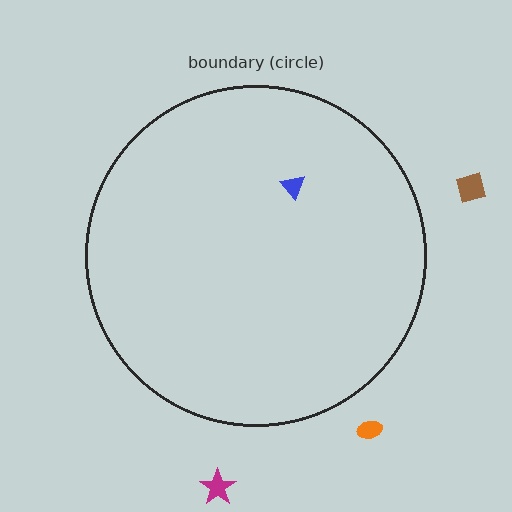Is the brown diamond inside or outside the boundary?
Outside.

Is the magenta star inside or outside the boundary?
Outside.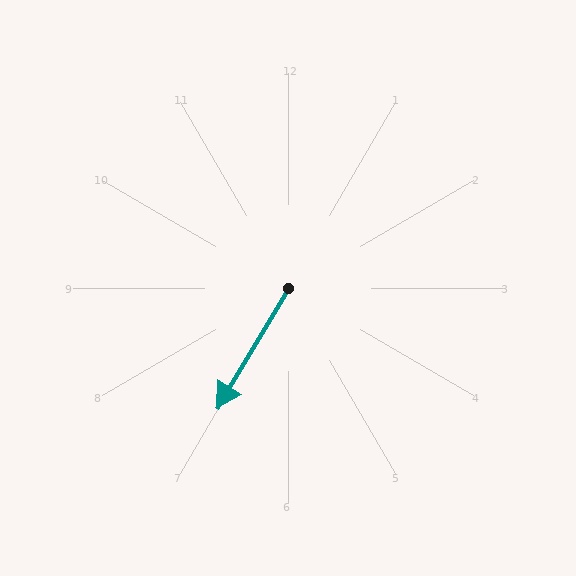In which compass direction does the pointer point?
Southwest.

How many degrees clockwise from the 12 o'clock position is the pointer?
Approximately 211 degrees.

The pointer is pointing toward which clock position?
Roughly 7 o'clock.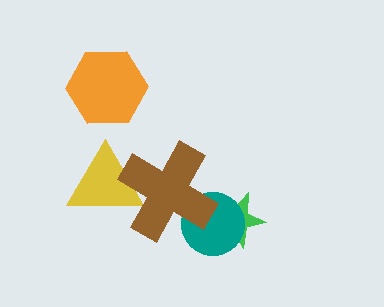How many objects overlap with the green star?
1 object overlaps with the green star.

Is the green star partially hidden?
Yes, it is partially covered by another shape.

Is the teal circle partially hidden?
Yes, it is partially covered by another shape.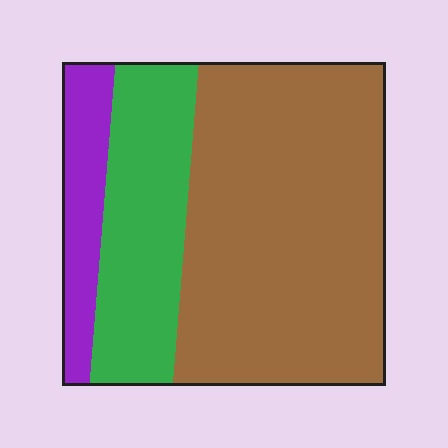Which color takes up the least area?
Purple, at roughly 10%.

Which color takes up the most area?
Brown, at roughly 60%.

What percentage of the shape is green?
Green takes up about one quarter (1/4) of the shape.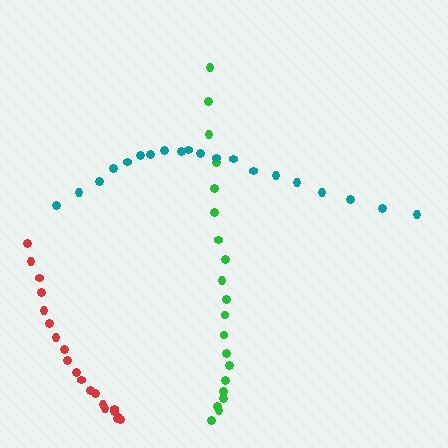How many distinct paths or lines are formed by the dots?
There are 3 distinct paths.